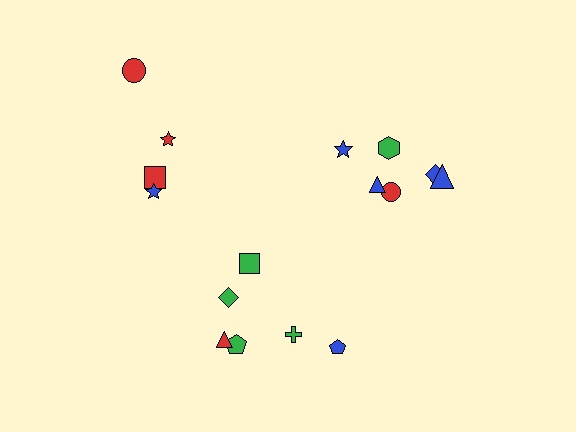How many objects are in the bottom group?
There are 6 objects.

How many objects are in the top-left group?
There are 4 objects.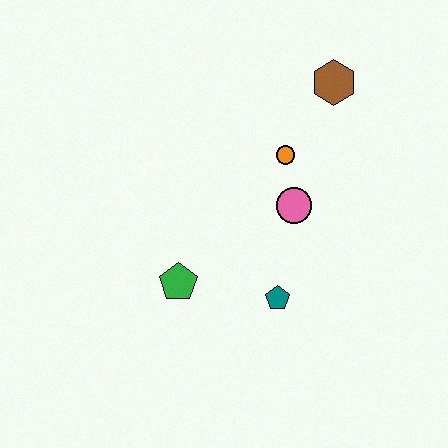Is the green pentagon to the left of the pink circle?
Yes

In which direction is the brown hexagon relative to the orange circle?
The brown hexagon is above the orange circle.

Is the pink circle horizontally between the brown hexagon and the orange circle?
Yes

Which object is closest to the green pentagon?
The teal pentagon is closest to the green pentagon.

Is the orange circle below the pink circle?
No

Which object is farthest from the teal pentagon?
The brown hexagon is farthest from the teal pentagon.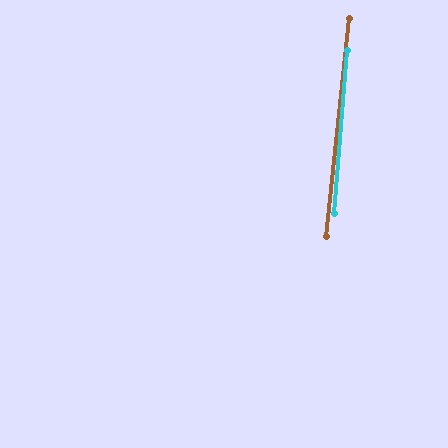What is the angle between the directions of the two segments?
Approximately 1 degree.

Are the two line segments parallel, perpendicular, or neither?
Parallel — their directions differ by only 1.5°.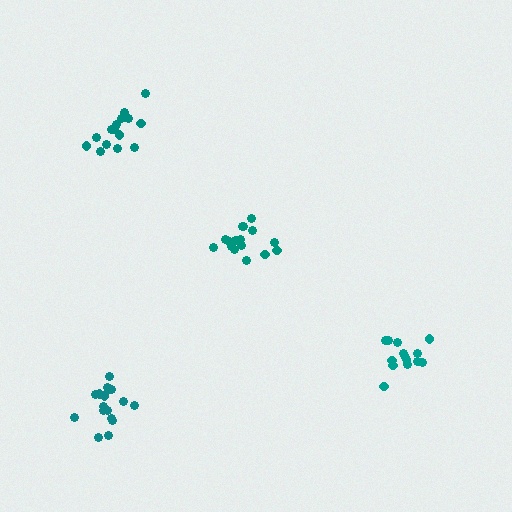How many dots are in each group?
Group 1: 16 dots, Group 2: 15 dots, Group 3: 14 dots, Group 4: 17 dots (62 total).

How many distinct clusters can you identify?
There are 4 distinct clusters.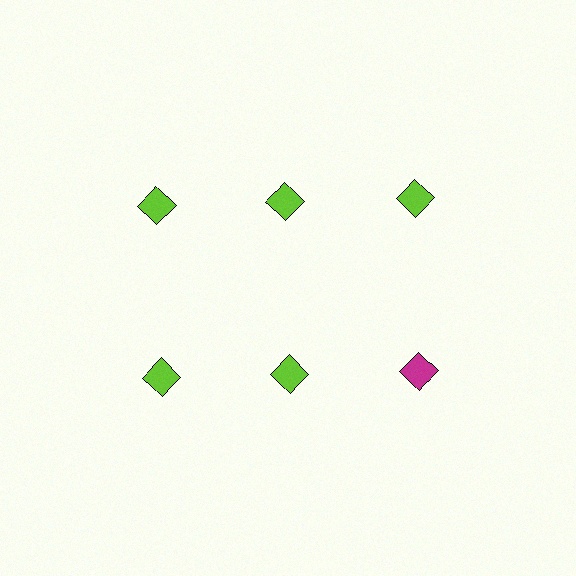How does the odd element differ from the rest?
It has a different color: magenta instead of lime.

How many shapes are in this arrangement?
There are 6 shapes arranged in a grid pattern.